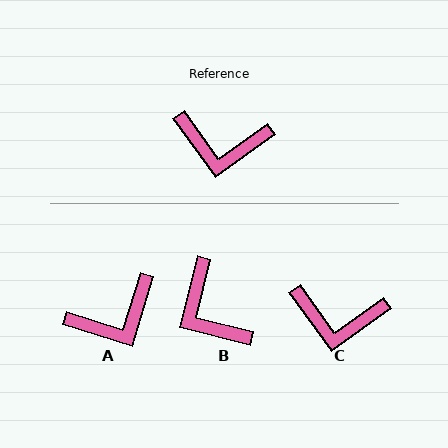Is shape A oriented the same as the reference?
No, it is off by about 37 degrees.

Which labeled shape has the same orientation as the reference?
C.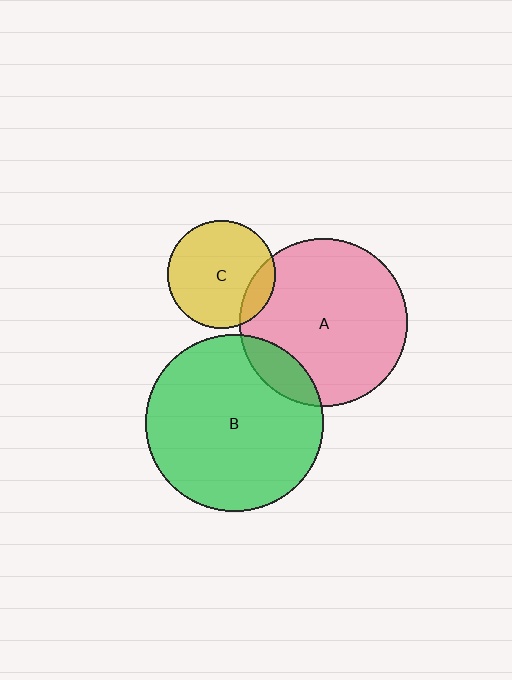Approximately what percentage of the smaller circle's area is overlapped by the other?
Approximately 15%.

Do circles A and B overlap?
Yes.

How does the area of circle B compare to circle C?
Approximately 2.7 times.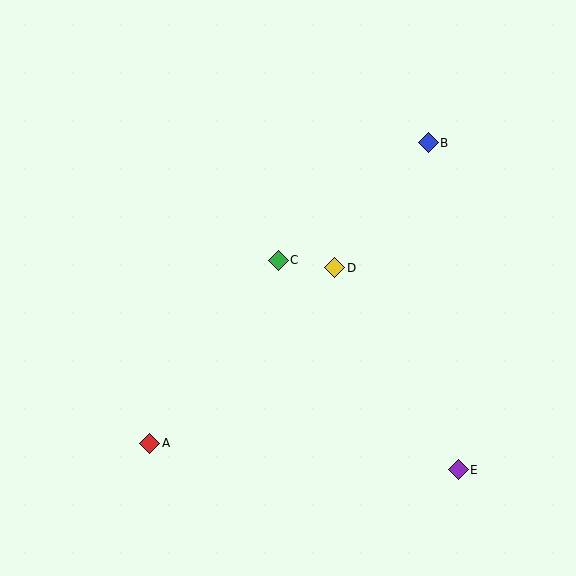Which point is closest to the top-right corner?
Point B is closest to the top-right corner.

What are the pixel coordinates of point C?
Point C is at (278, 260).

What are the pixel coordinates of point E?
Point E is at (458, 470).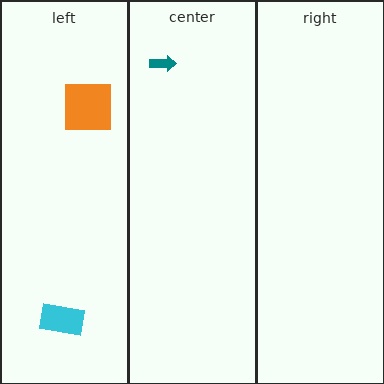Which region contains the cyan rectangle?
The left region.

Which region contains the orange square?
The left region.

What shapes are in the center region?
The teal arrow.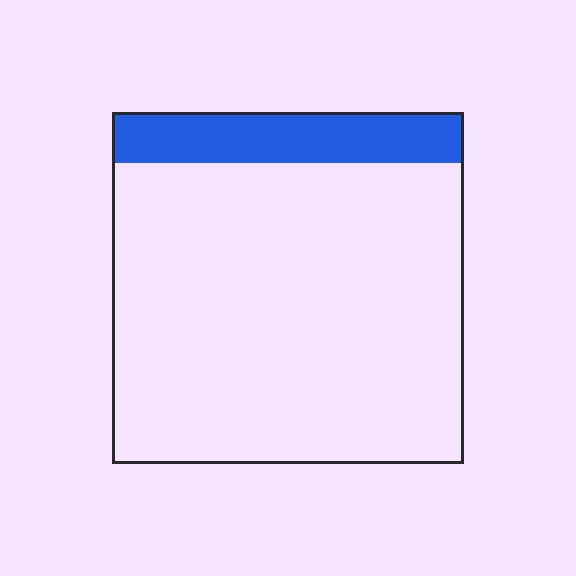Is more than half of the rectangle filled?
No.